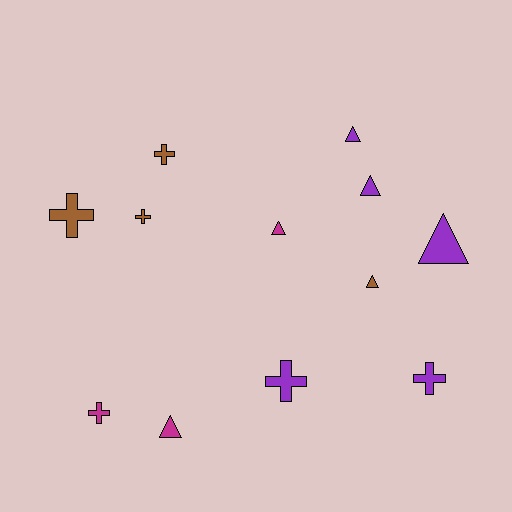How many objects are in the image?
There are 12 objects.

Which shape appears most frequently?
Cross, with 6 objects.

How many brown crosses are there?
There are 3 brown crosses.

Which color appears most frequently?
Purple, with 5 objects.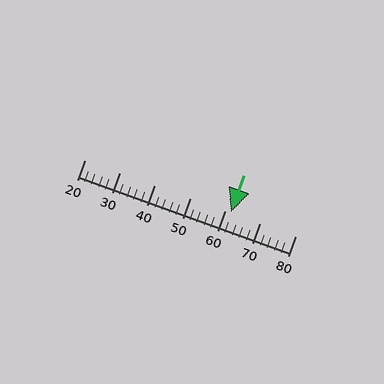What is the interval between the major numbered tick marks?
The major tick marks are spaced 10 units apart.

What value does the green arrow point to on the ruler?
The green arrow points to approximately 62.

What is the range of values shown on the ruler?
The ruler shows values from 20 to 80.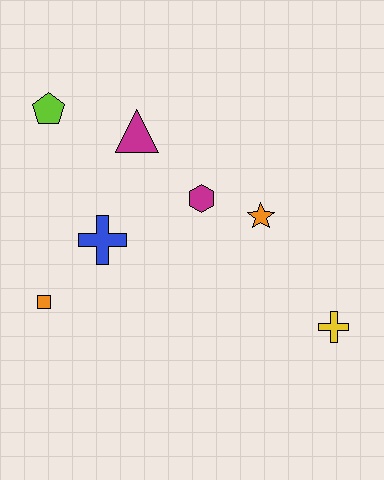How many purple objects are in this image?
There are no purple objects.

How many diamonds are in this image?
There are no diamonds.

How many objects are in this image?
There are 7 objects.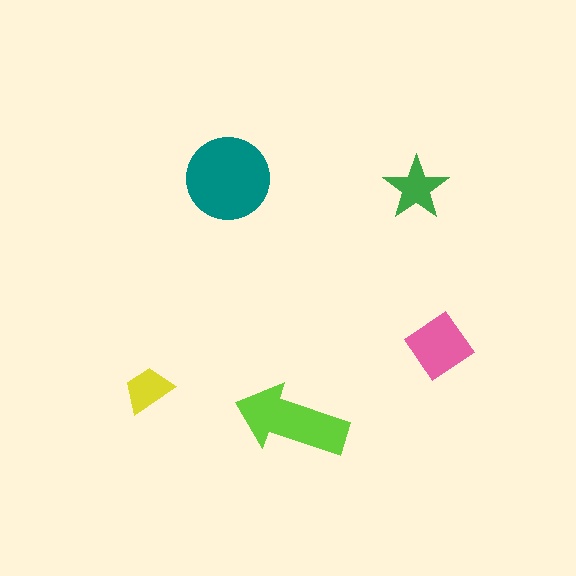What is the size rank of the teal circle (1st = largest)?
1st.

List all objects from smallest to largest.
The yellow trapezoid, the green star, the pink diamond, the lime arrow, the teal circle.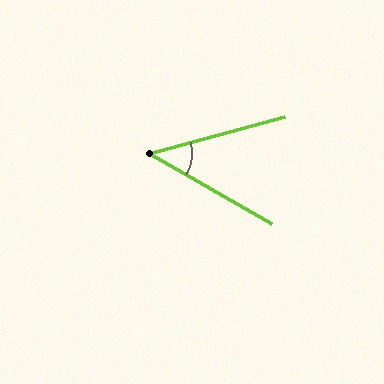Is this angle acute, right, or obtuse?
It is acute.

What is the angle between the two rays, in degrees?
Approximately 45 degrees.